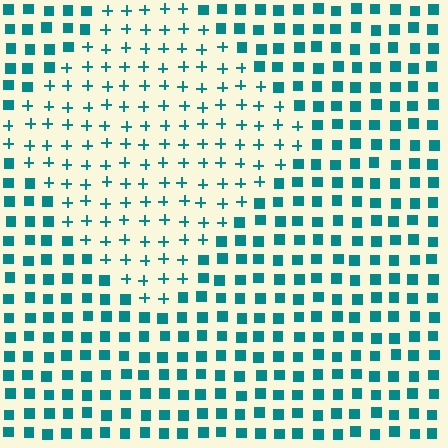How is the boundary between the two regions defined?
The boundary is defined by a change in element shape: plus signs inside vs. squares outside. All elements share the same color and spacing.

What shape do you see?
I see a diamond.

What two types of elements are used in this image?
The image uses plus signs inside the diamond region and squares outside it.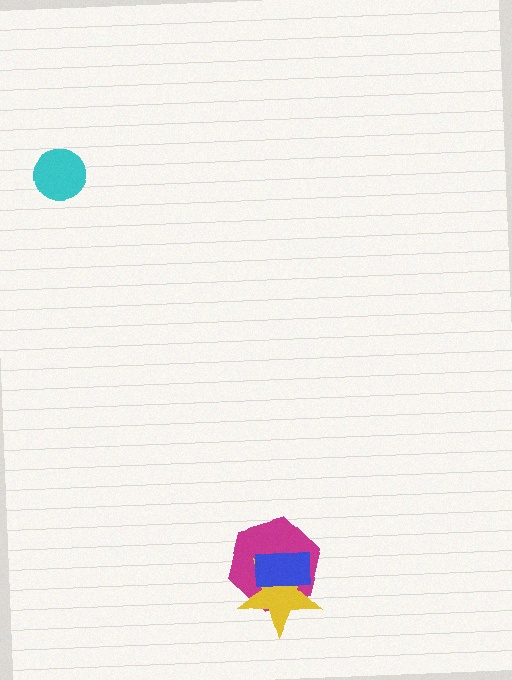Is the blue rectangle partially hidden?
No, no other shape covers it.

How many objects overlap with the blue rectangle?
2 objects overlap with the blue rectangle.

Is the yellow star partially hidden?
Yes, it is partially covered by another shape.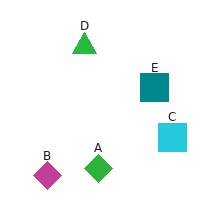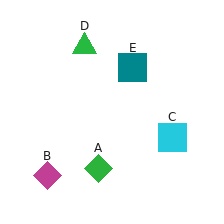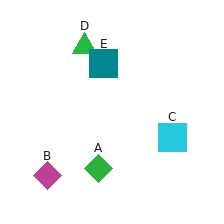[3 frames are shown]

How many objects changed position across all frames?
1 object changed position: teal square (object E).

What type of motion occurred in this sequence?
The teal square (object E) rotated counterclockwise around the center of the scene.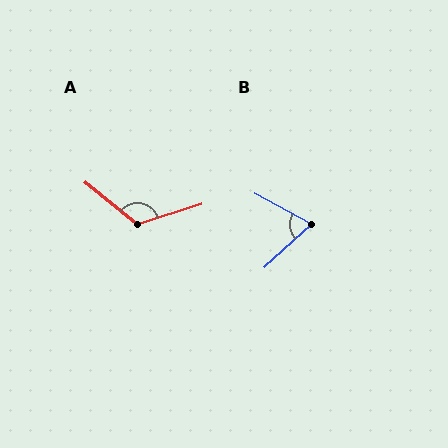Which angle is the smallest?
B, at approximately 71 degrees.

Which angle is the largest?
A, at approximately 124 degrees.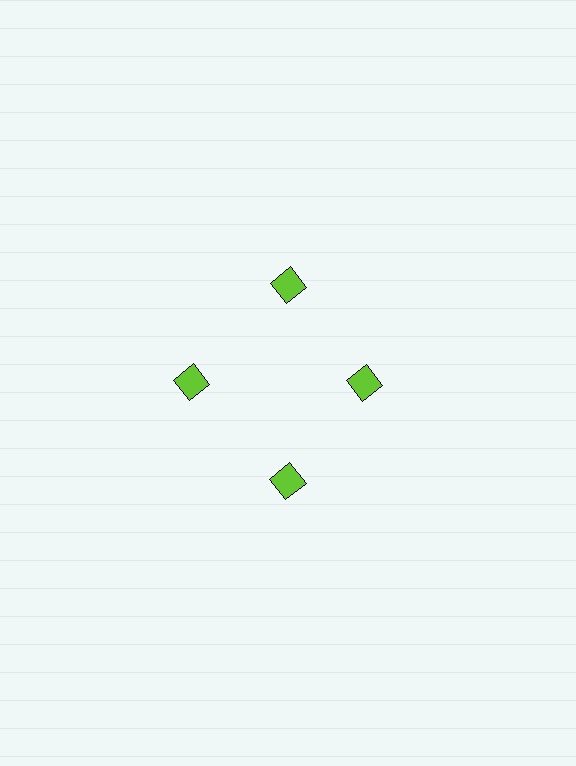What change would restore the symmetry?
The symmetry would be restored by moving it outward, back onto the ring so that all 4 squares sit at equal angles and equal distance from the center.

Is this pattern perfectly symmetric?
No. The 4 lime squares are arranged in a ring, but one element near the 3 o'clock position is pulled inward toward the center, breaking the 4-fold rotational symmetry.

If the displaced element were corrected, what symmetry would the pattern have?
It would have 4-fold rotational symmetry — the pattern would map onto itself every 90 degrees.